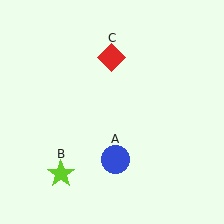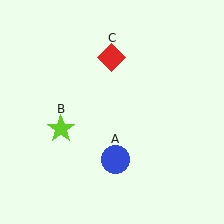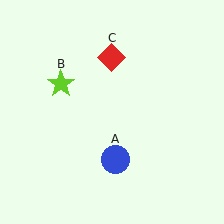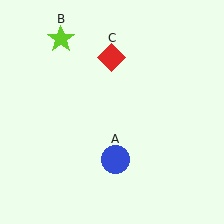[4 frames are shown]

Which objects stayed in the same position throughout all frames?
Blue circle (object A) and red diamond (object C) remained stationary.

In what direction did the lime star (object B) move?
The lime star (object B) moved up.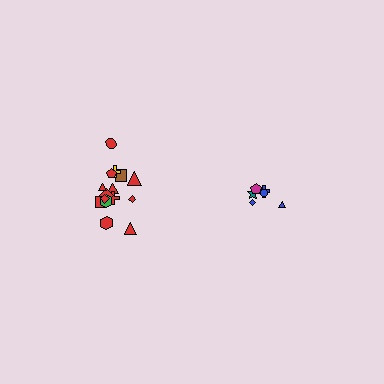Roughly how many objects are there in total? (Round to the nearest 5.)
Roughly 20 objects in total.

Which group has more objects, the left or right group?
The left group.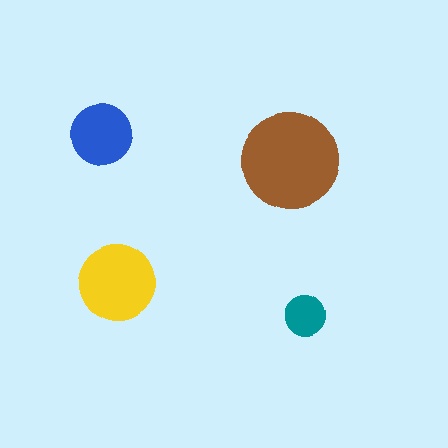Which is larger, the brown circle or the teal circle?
The brown one.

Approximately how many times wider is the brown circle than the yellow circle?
About 1.5 times wider.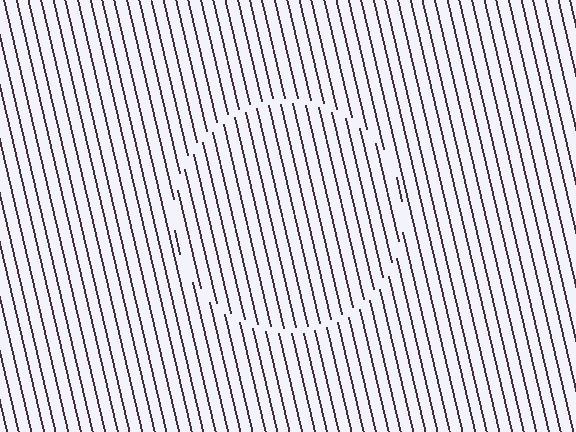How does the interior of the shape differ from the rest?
The interior of the shape contains the same grating, shifted by half a period — the contour is defined by the phase discontinuity where line-ends from the inner and outer gratings abut.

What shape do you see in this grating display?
An illusory circle. The interior of the shape contains the same grating, shifted by half a period — the contour is defined by the phase discontinuity where line-ends from the inner and outer gratings abut.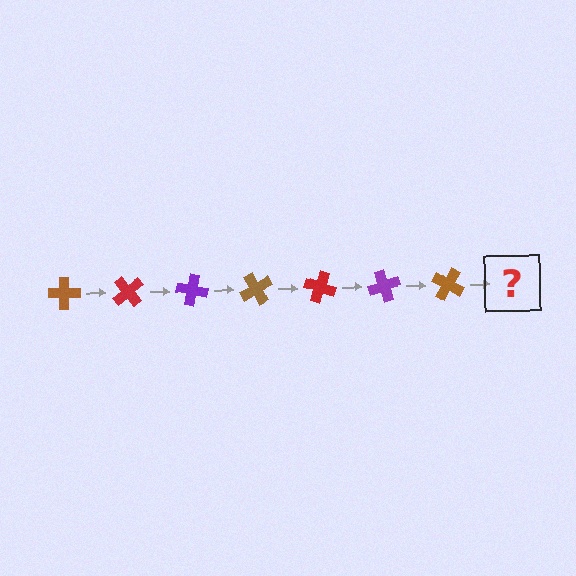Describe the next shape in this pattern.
It should be a red cross, rotated 350 degrees from the start.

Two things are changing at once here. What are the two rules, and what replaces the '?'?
The two rules are that it rotates 50 degrees each step and the color cycles through brown, red, and purple. The '?' should be a red cross, rotated 350 degrees from the start.